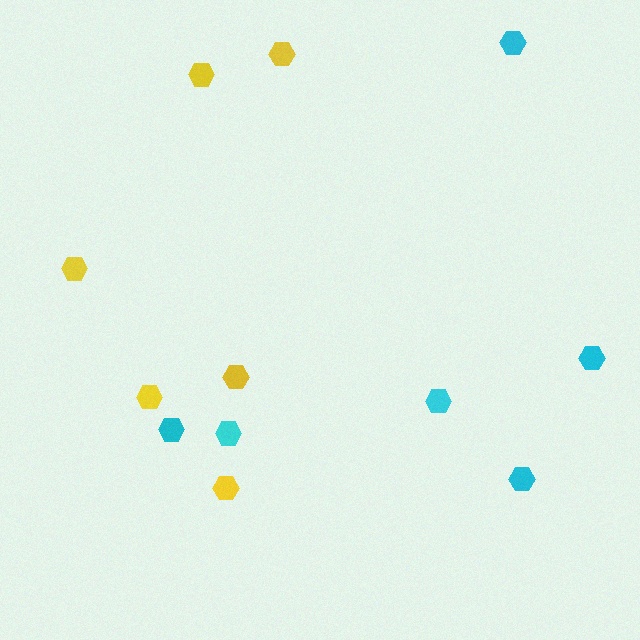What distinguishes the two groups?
There are 2 groups: one group of yellow hexagons (6) and one group of cyan hexagons (6).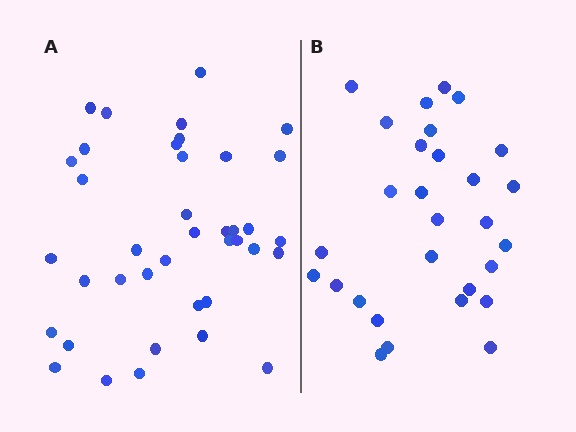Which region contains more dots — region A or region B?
Region A (the left region) has more dots.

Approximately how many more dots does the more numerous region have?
Region A has roughly 10 or so more dots than region B.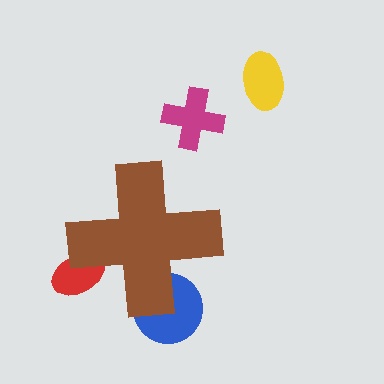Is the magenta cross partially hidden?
No, the magenta cross is fully visible.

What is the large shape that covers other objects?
A brown cross.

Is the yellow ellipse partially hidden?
No, the yellow ellipse is fully visible.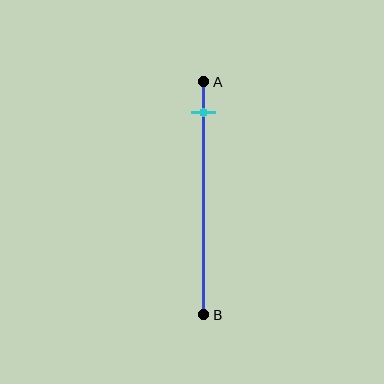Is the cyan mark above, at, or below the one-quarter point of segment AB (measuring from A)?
The cyan mark is above the one-quarter point of segment AB.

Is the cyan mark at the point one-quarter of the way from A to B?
No, the mark is at about 15% from A, not at the 25% one-quarter point.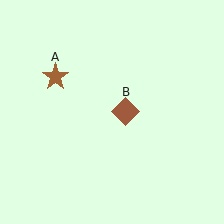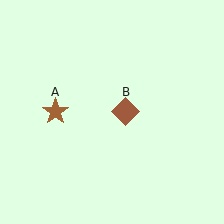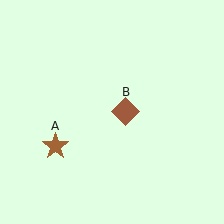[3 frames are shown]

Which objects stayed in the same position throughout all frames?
Brown diamond (object B) remained stationary.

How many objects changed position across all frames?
1 object changed position: brown star (object A).